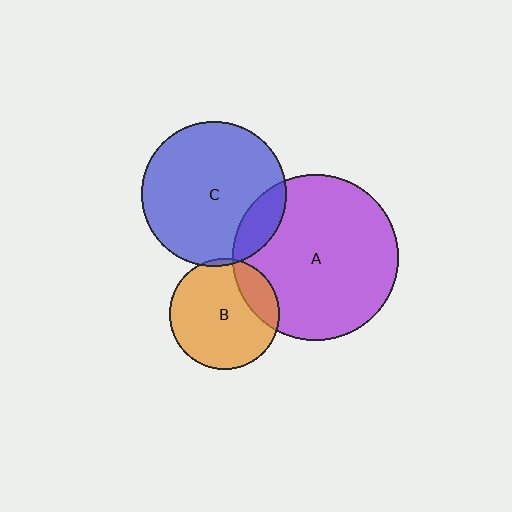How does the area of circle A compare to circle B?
Approximately 2.3 times.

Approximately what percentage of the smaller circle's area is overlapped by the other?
Approximately 5%.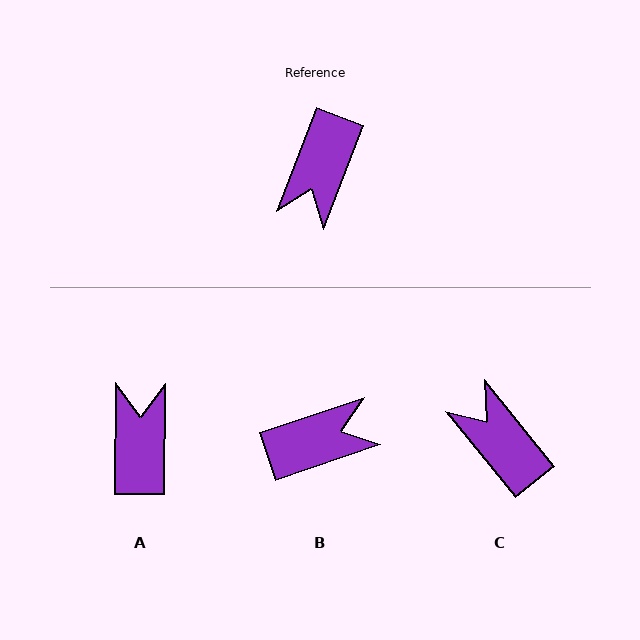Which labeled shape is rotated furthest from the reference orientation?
A, about 160 degrees away.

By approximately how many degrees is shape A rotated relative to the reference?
Approximately 160 degrees clockwise.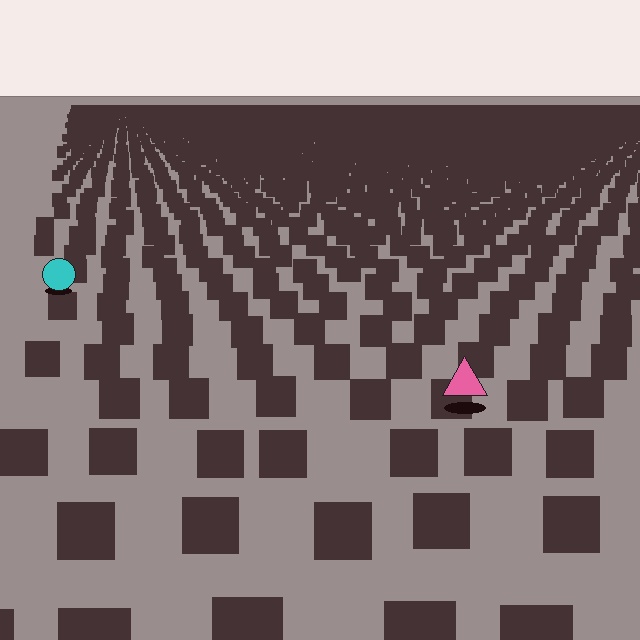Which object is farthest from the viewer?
The cyan circle is farthest from the viewer. It appears smaller and the ground texture around it is denser.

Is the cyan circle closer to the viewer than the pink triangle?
No. The pink triangle is closer — you can tell from the texture gradient: the ground texture is coarser near it.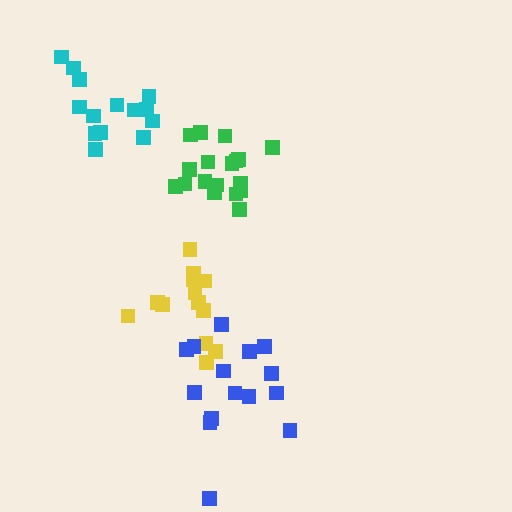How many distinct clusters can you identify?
There are 4 distinct clusters.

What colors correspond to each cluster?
The clusters are colored: yellow, cyan, green, blue.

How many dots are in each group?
Group 1: 13 dots, Group 2: 14 dots, Group 3: 18 dots, Group 4: 15 dots (60 total).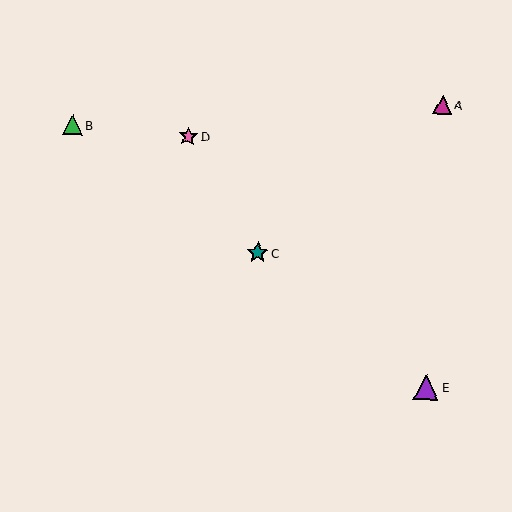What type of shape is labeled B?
Shape B is a green triangle.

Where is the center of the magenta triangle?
The center of the magenta triangle is at (443, 105).